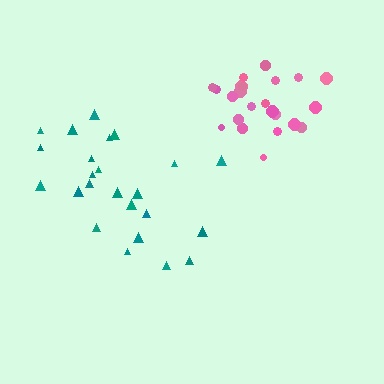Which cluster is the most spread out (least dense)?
Teal.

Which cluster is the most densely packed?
Pink.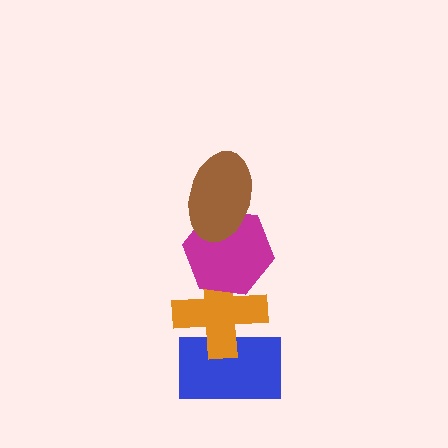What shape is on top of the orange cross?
The magenta hexagon is on top of the orange cross.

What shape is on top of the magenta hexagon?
The brown ellipse is on top of the magenta hexagon.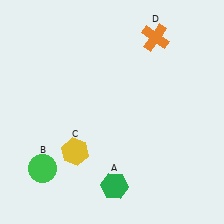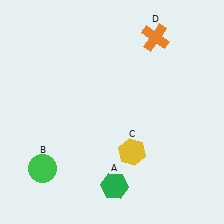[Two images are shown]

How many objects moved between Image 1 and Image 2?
1 object moved between the two images.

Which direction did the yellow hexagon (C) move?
The yellow hexagon (C) moved right.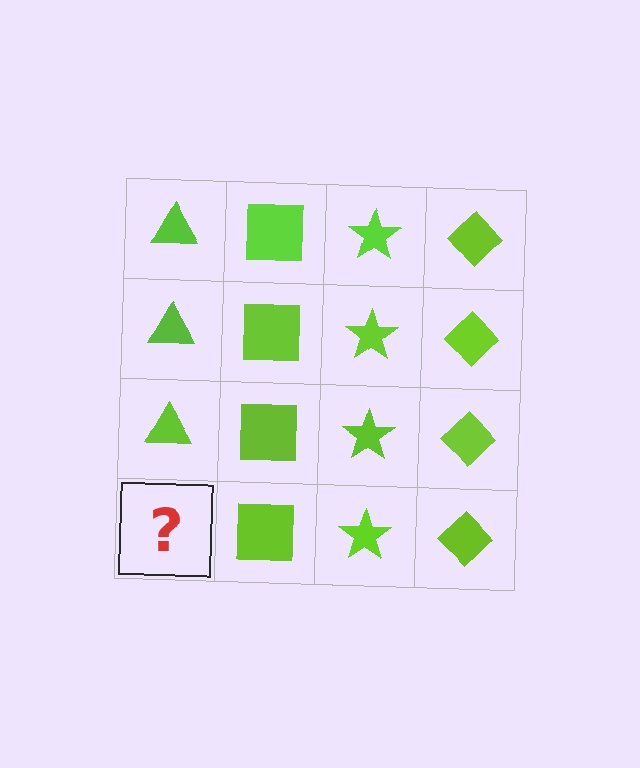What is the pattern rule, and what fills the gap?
The rule is that each column has a consistent shape. The gap should be filled with a lime triangle.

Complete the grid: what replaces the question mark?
The question mark should be replaced with a lime triangle.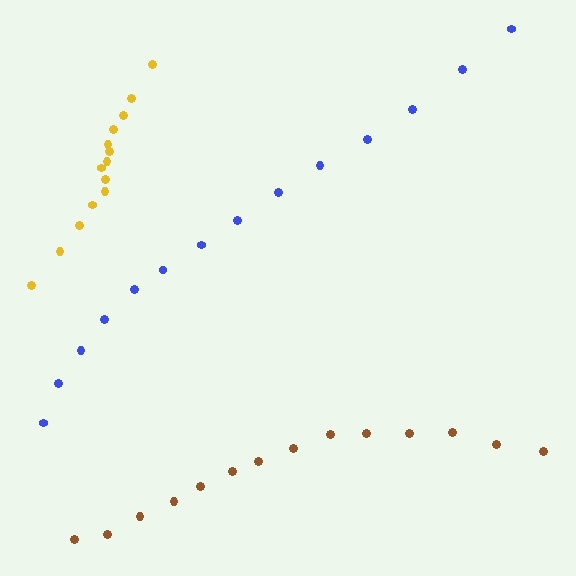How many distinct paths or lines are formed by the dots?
There are 3 distinct paths.